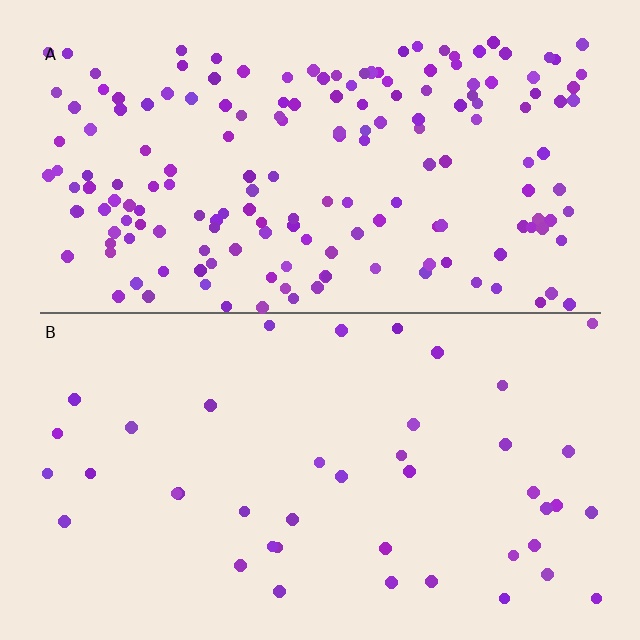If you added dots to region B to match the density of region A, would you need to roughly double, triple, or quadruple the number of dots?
Approximately quadruple.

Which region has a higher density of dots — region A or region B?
A (the top).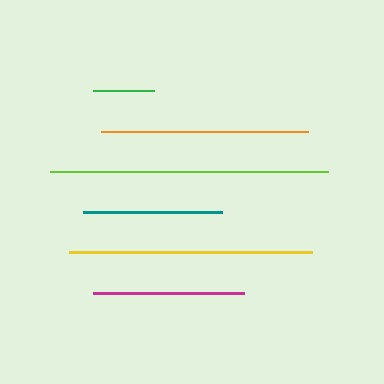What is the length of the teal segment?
The teal segment is approximately 138 pixels long.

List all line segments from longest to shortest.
From longest to shortest: lime, yellow, orange, magenta, teal, green.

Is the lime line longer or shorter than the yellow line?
The lime line is longer than the yellow line.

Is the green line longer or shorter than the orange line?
The orange line is longer than the green line.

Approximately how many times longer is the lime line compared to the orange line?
The lime line is approximately 1.3 times the length of the orange line.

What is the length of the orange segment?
The orange segment is approximately 207 pixels long.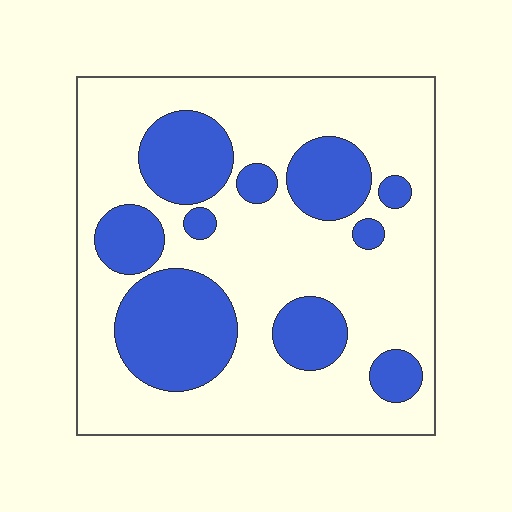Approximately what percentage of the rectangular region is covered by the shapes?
Approximately 30%.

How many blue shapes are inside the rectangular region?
10.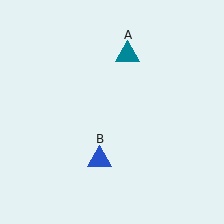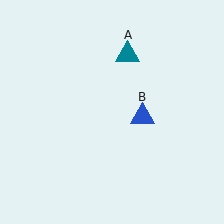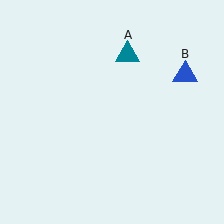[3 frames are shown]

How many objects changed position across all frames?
1 object changed position: blue triangle (object B).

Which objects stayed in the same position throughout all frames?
Teal triangle (object A) remained stationary.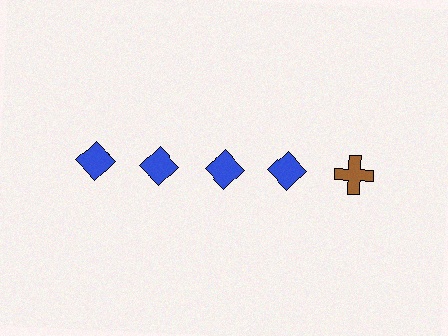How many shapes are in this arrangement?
There are 5 shapes arranged in a grid pattern.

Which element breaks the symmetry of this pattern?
The brown cross in the top row, rightmost column breaks the symmetry. All other shapes are blue diamonds.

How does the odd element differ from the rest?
It differs in both color (brown instead of blue) and shape (cross instead of diamond).